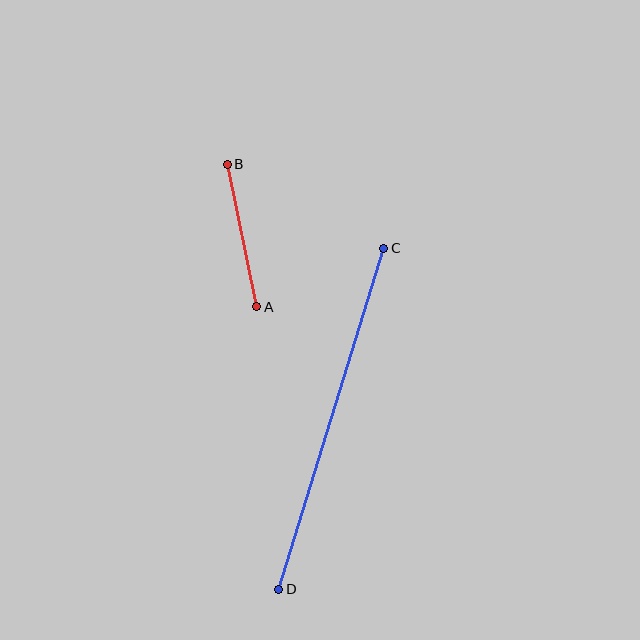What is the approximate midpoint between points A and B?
The midpoint is at approximately (242, 235) pixels.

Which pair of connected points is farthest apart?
Points C and D are farthest apart.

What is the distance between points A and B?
The distance is approximately 145 pixels.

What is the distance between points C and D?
The distance is approximately 357 pixels.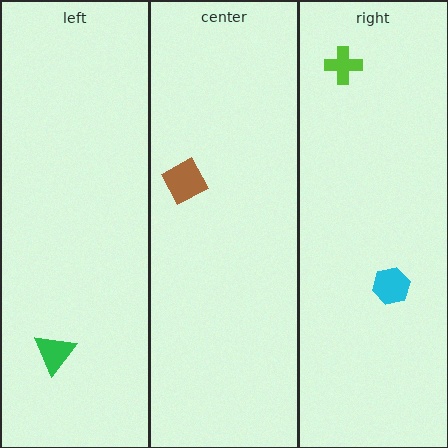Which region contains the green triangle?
The left region.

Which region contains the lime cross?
The right region.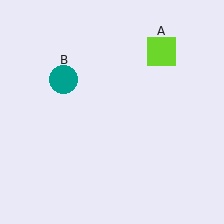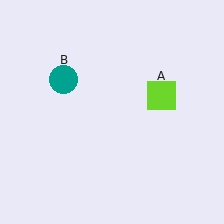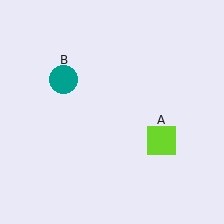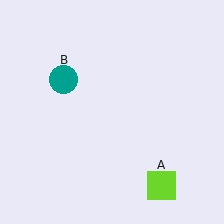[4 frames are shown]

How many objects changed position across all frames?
1 object changed position: lime square (object A).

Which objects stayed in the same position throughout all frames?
Teal circle (object B) remained stationary.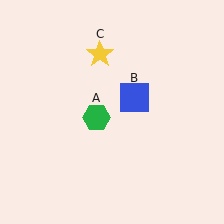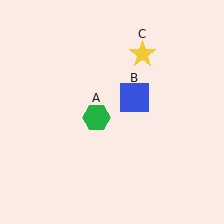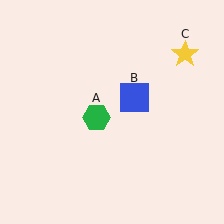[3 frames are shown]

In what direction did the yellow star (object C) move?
The yellow star (object C) moved right.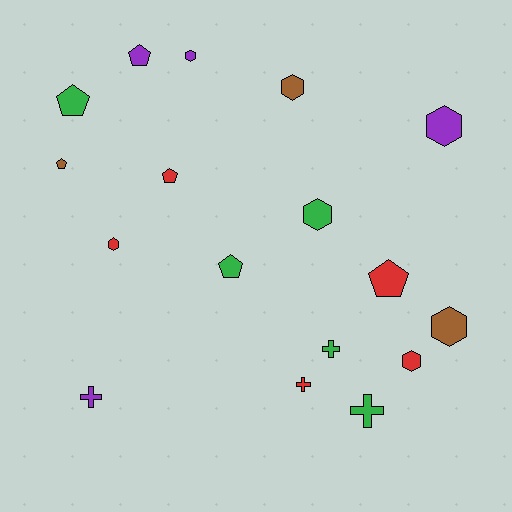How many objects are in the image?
There are 17 objects.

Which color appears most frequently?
Red, with 5 objects.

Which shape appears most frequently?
Hexagon, with 7 objects.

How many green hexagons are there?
There is 1 green hexagon.